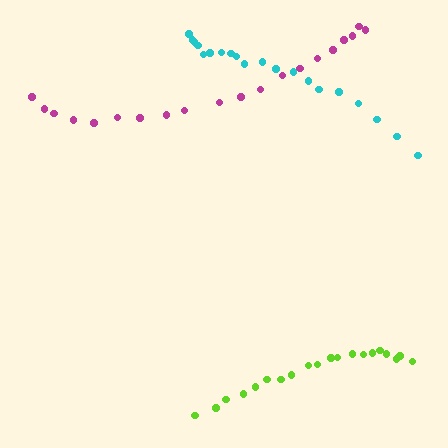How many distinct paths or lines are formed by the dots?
There are 3 distinct paths.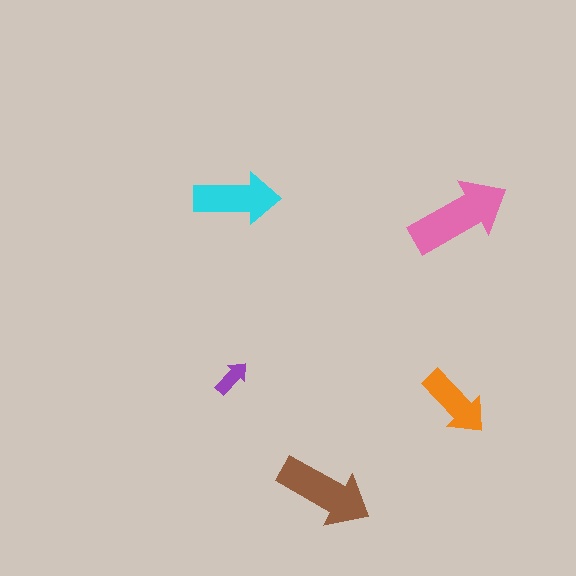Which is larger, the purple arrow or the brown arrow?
The brown one.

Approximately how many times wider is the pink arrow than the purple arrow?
About 2.5 times wider.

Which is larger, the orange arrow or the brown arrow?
The brown one.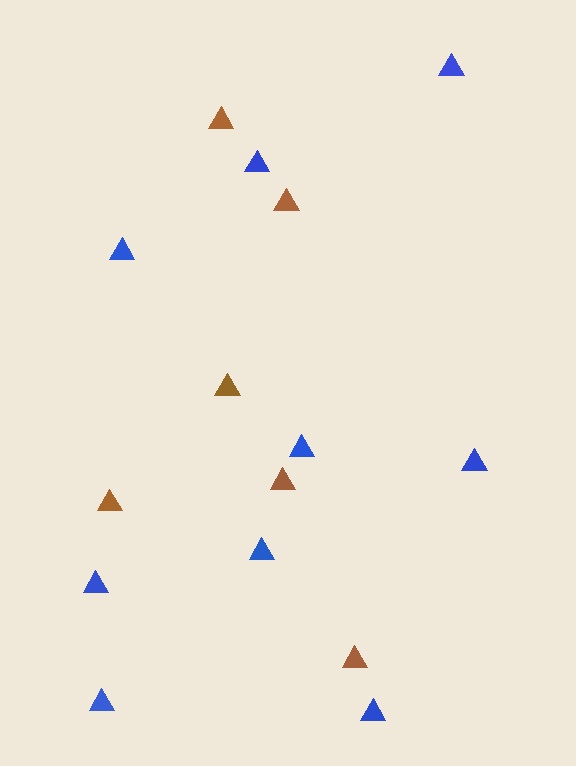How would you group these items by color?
There are 2 groups: one group of blue triangles (9) and one group of brown triangles (6).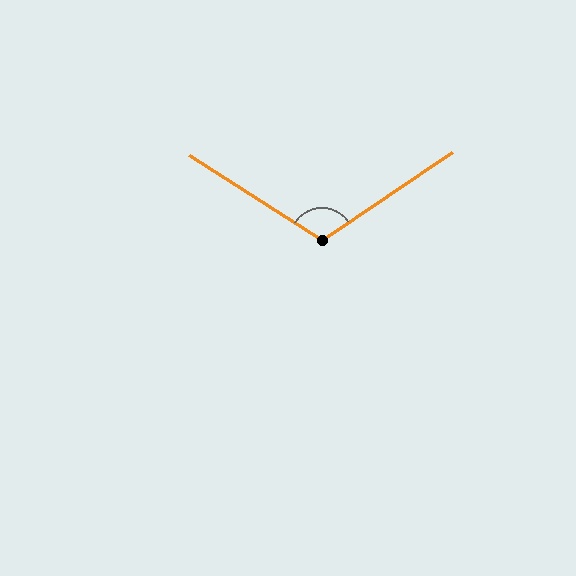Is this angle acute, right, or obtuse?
It is obtuse.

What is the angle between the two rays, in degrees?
Approximately 113 degrees.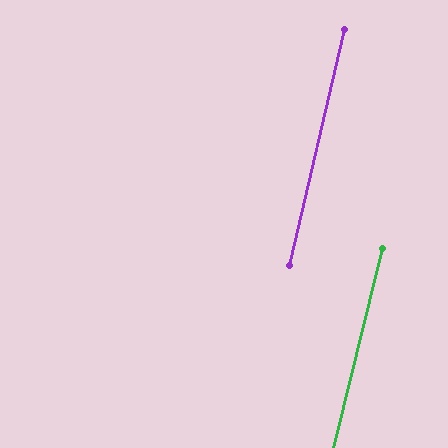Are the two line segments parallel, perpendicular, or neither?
Parallel — their directions differ by only 0.6°.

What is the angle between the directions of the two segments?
Approximately 1 degree.